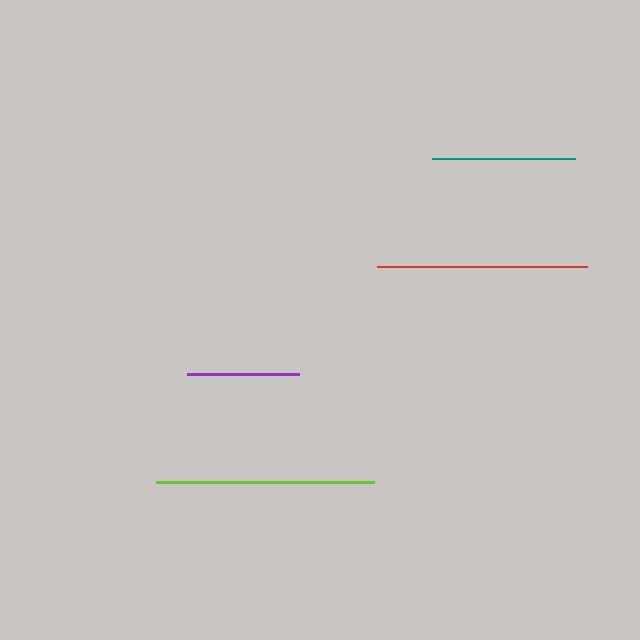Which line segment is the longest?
The lime line is the longest at approximately 217 pixels.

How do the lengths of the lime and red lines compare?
The lime and red lines are approximately the same length.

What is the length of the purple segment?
The purple segment is approximately 112 pixels long.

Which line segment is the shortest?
The purple line is the shortest at approximately 112 pixels.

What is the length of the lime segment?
The lime segment is approximately 217 pixels long.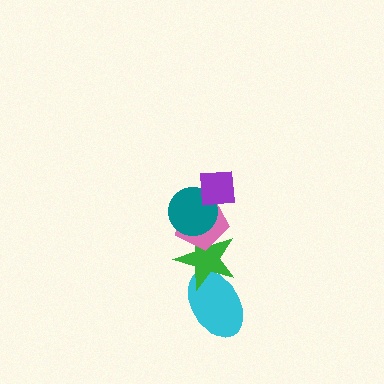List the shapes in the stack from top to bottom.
From top to bottom: the purple square, the teal circle, the pink pentagon, the green star, the cyan ellipse.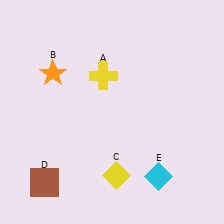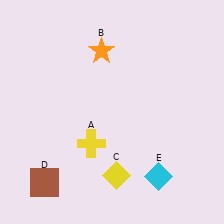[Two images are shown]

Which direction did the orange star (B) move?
The orange star (B) moved right.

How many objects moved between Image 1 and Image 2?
2 objects moved between the two images.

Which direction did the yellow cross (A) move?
The yellow cross (A) moved down.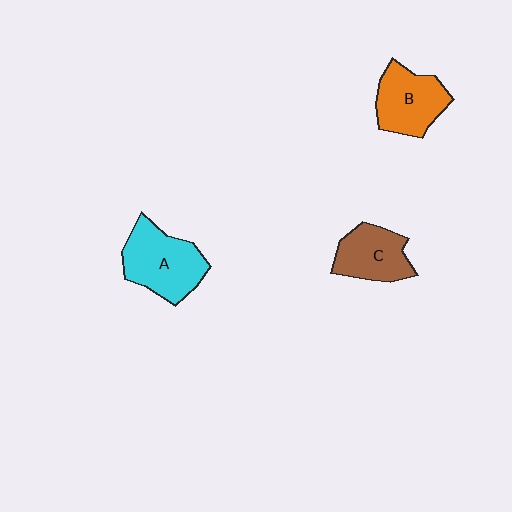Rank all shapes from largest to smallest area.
From largest to smallest: A (cyan), B (orange), C (brown).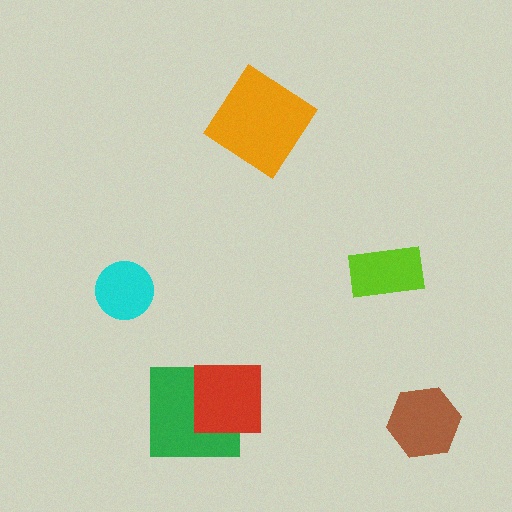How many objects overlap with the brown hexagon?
0 objects overlap with the brown hexagon.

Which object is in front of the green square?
The red square is in front of the green square.